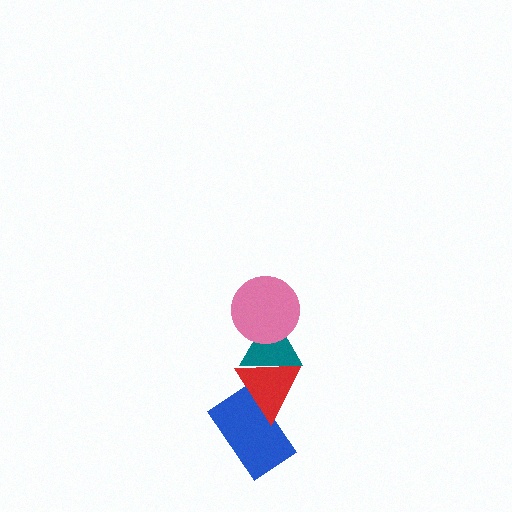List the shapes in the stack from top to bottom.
From top to bottom: the pink circle, the teal triangle, the red triangle, the blue rectangle.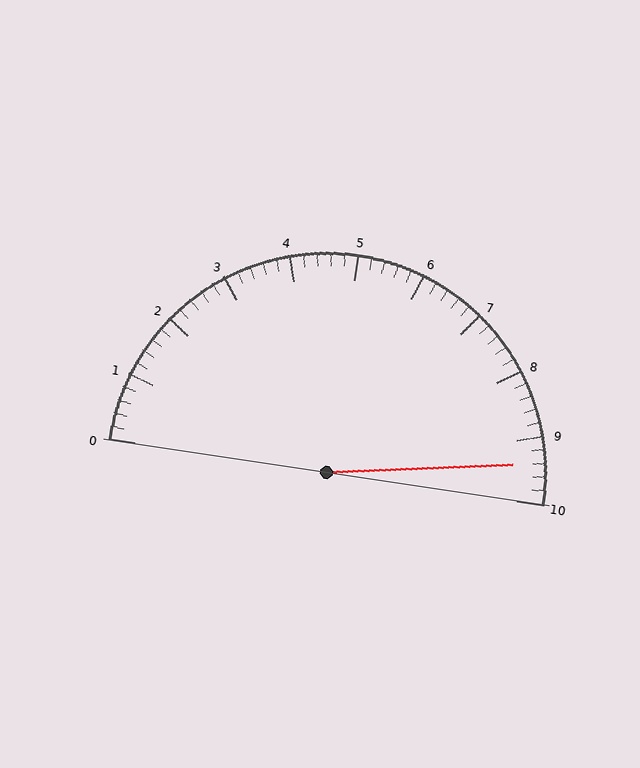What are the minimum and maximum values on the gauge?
The gauge ranges from 0 to 10.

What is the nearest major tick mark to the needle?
The nearest major tick mark is 9.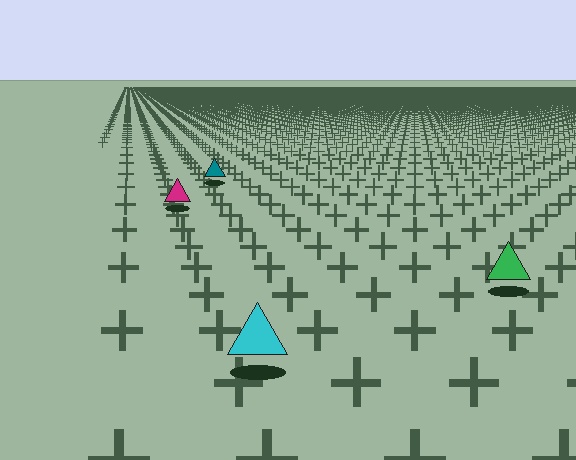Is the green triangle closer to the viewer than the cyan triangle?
No. The cyan triangle is closer — you can tell from the texture gradient: the ground texture is coarser near it.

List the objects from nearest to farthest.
From nearest to farthest: the cyan triangle, the green triangle, the magenta triangle, the teal triangle.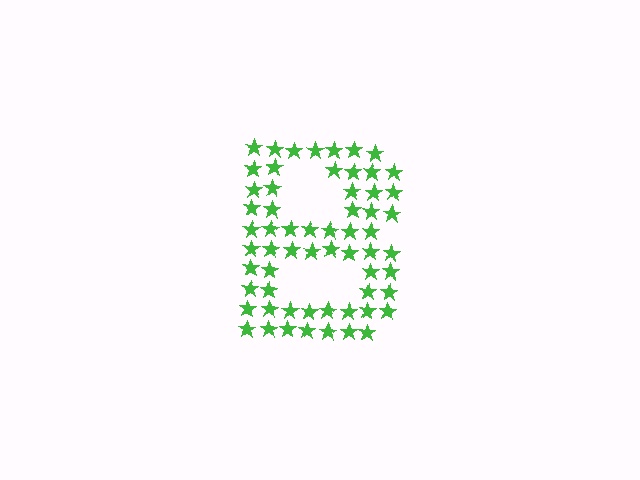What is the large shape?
The large shape is the letter B.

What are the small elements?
The small elements are stars.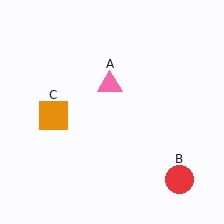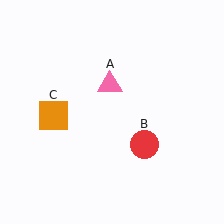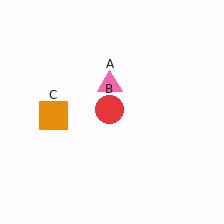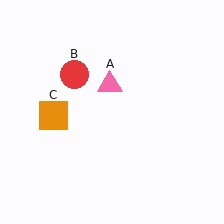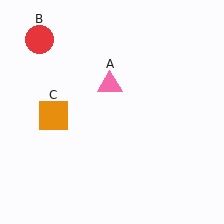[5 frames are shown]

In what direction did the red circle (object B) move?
The red circle (object B) moved up and to the left.